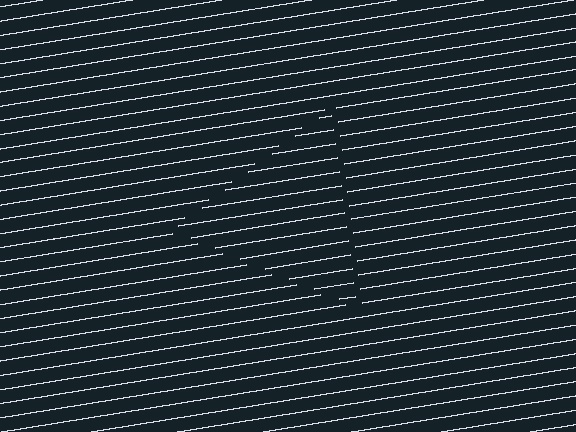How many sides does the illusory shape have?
3 sides — the line-ends trace a triangle.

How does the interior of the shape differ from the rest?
The interior of the shape contains the same grating, shifted by half a period — the contour is defined by the phase discontinuity where line-ends from the inner and outer gratings abut.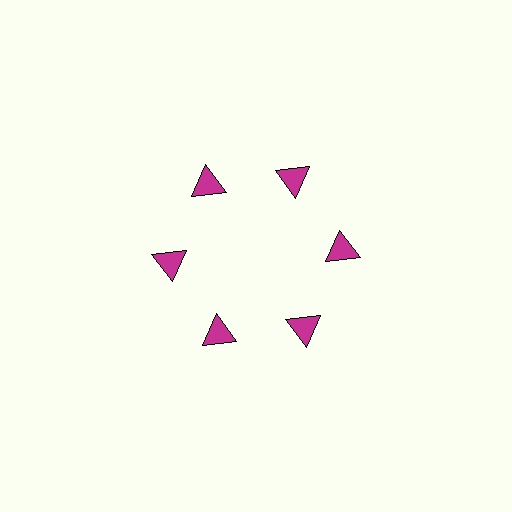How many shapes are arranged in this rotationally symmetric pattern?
There are 6 shapes, arranged in 6 groups of 1.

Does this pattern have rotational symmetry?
Yes, this pattern has 6-fold rotational symmetry. It looks the same after rotating 60 degrees around the center.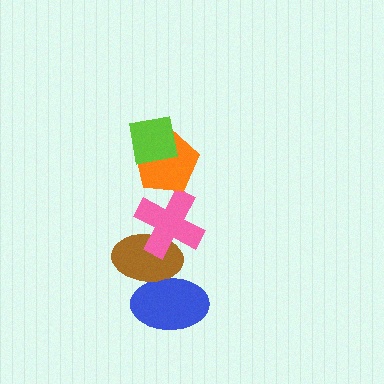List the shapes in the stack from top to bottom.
From top to bottom: the lime square, the orange pentagon, the pink cross, the brown ellipse, the blue ellipse.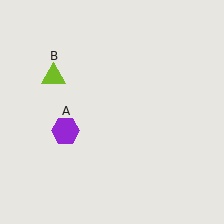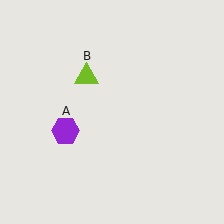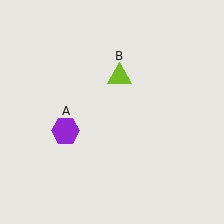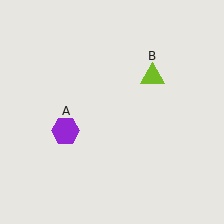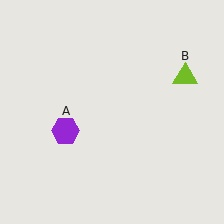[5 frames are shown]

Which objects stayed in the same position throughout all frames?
Purple hexagon (object A) remained stationary.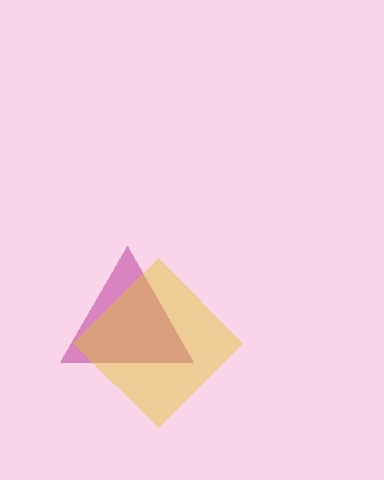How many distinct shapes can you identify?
There are 2 distinct shapes: a magenta triangle, a yellow diamond.